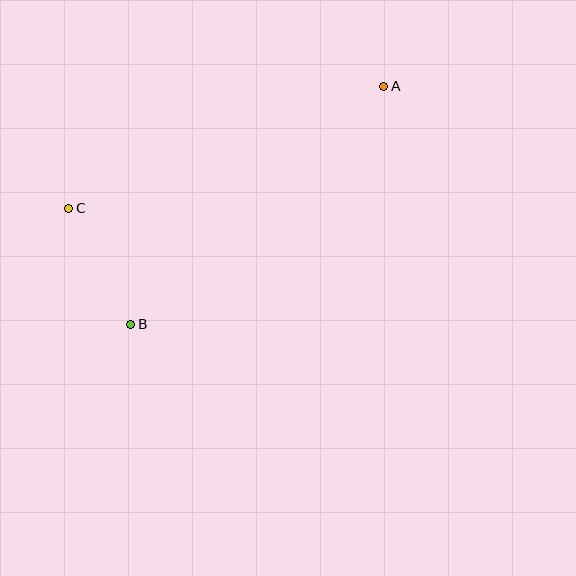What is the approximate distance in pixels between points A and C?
The distance between A and C is approximately 338 pixels.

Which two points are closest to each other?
Points B and C are closest to each other.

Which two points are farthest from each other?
Points A and B are farthest from each other.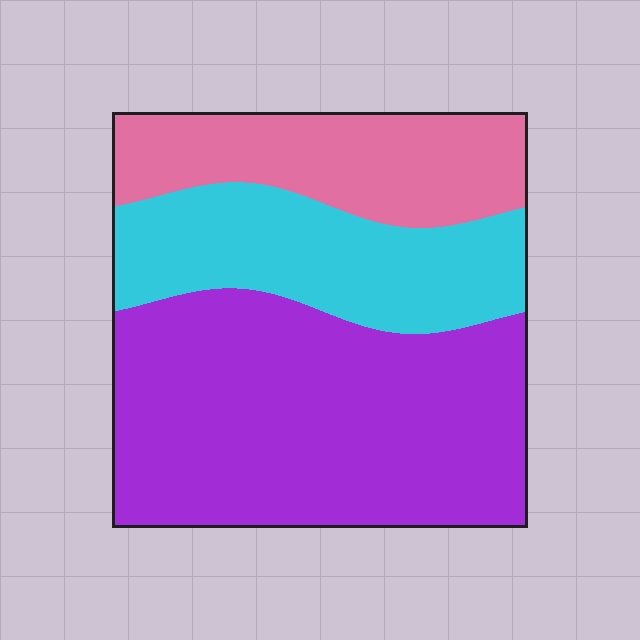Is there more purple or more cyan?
Purple.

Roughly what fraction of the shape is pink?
Pink takes up between a sixth and a third of the shape.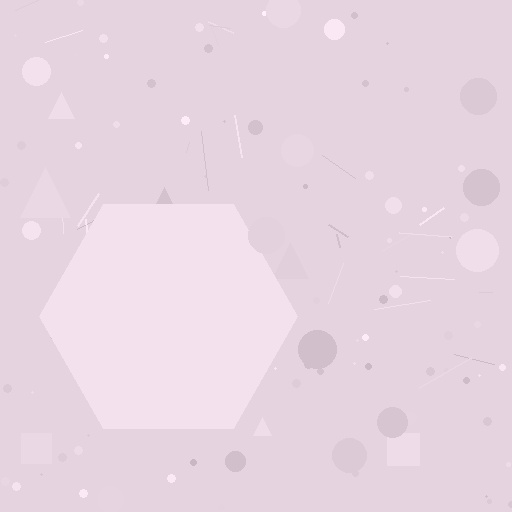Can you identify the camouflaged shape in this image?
The camouflaged shape is a hexagon.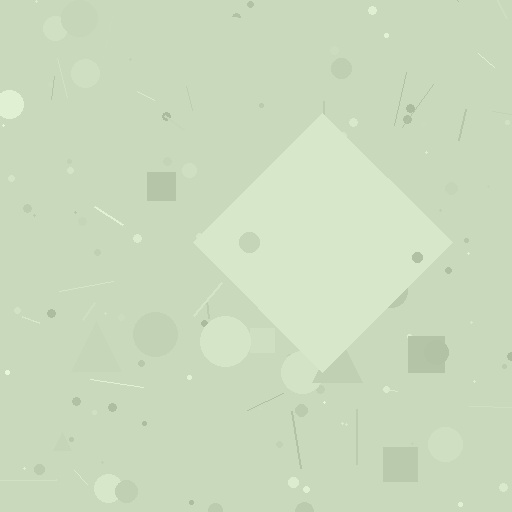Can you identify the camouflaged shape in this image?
The camouflaged shape is a diamond.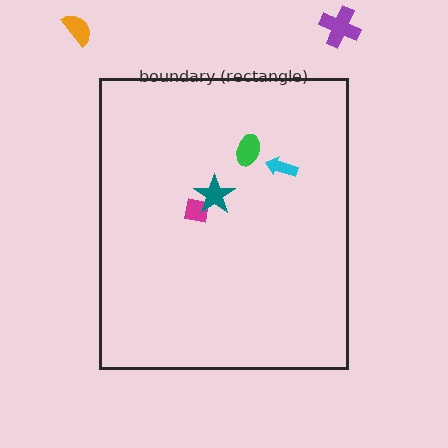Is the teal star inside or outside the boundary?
Inside.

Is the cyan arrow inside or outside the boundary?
Inside.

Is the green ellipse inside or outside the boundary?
Inside.